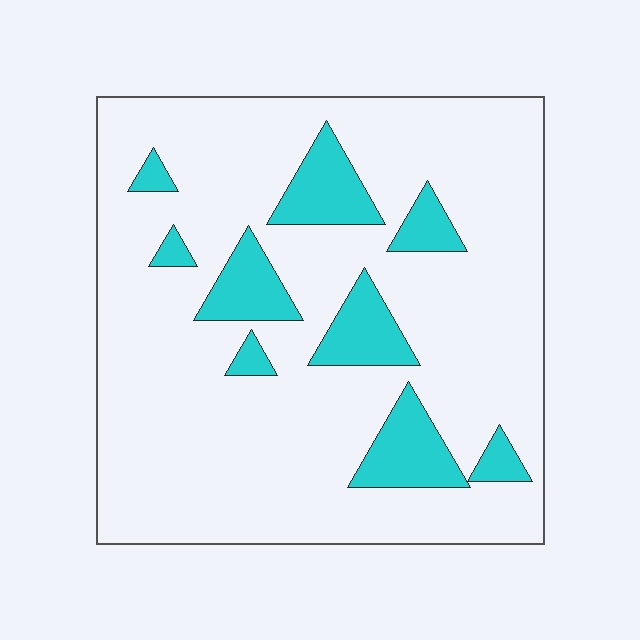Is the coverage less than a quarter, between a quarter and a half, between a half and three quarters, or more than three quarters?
Less than a quarter.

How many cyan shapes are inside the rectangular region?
9.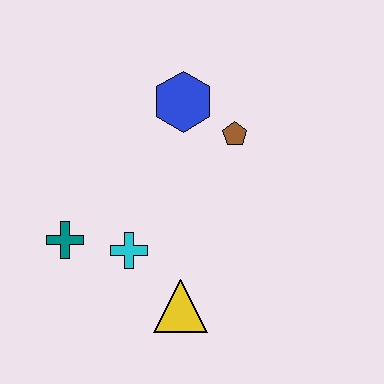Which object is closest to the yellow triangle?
The cyan cross is closest to the yellow triangle.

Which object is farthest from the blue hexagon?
The yellow triangle is farthest from the blue hexagon.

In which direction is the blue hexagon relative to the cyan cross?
The blue hexagon is above the cyan cross.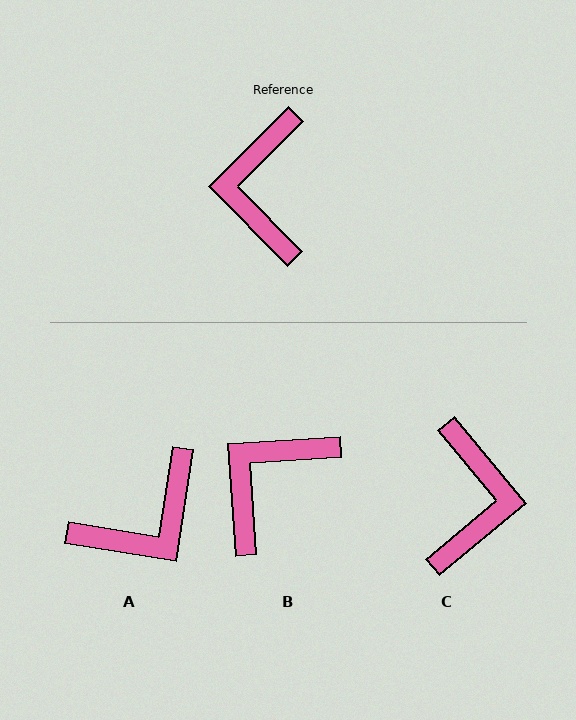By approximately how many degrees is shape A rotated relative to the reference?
Approximately 126 degrees counter-clockwise.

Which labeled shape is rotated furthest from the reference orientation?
C, about 175 degrees away.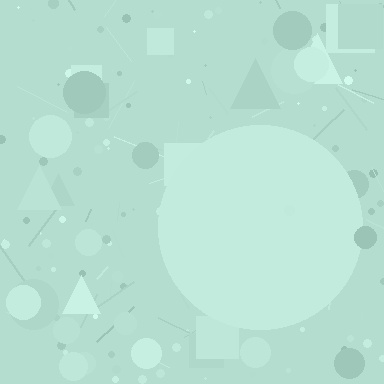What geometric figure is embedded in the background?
A circle is embedded in the background.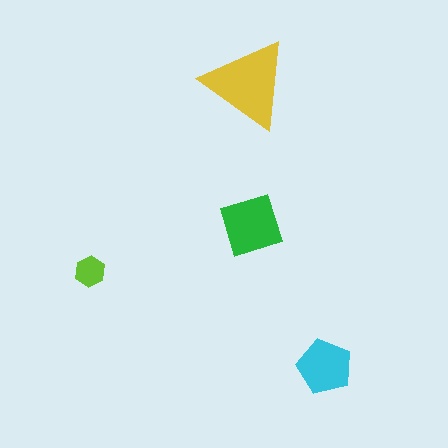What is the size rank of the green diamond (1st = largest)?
2nd.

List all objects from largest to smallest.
The yellow triangle, the green diamond, the cyan pentagon, the lime hexagon.